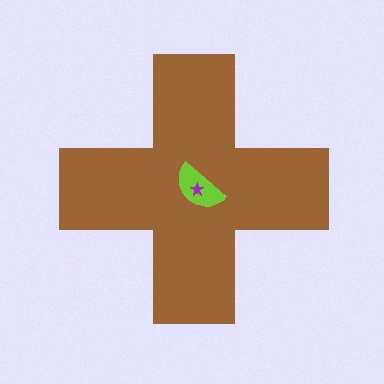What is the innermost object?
The purple star.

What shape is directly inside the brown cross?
The lime semicircle.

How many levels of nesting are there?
3.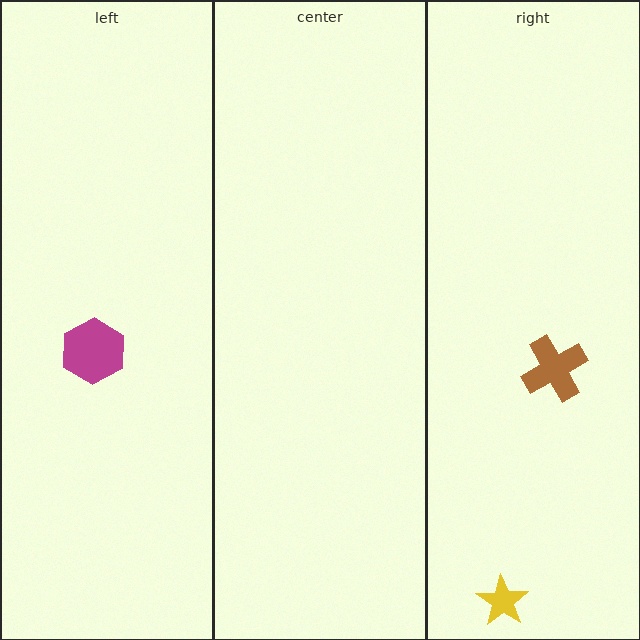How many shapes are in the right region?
2.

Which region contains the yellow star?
The right region.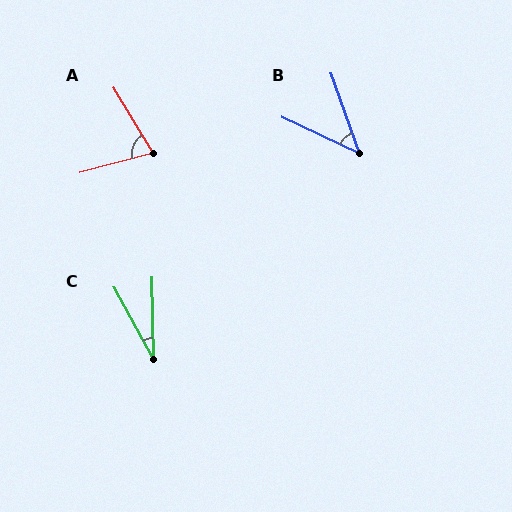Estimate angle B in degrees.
Approximately 46 degrees.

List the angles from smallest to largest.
C (27°), B (46°), A (74°).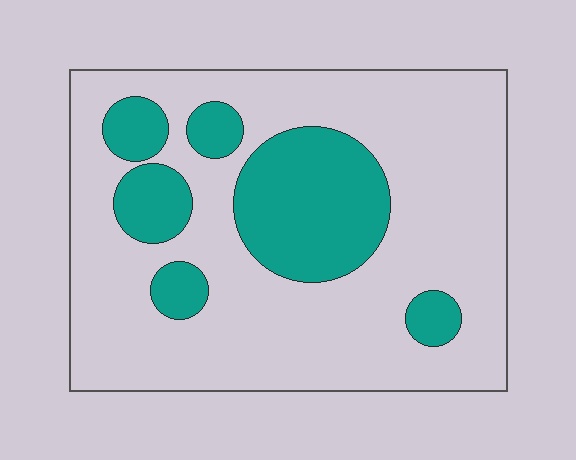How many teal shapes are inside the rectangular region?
6.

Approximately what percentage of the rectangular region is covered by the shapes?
Approximately 25%.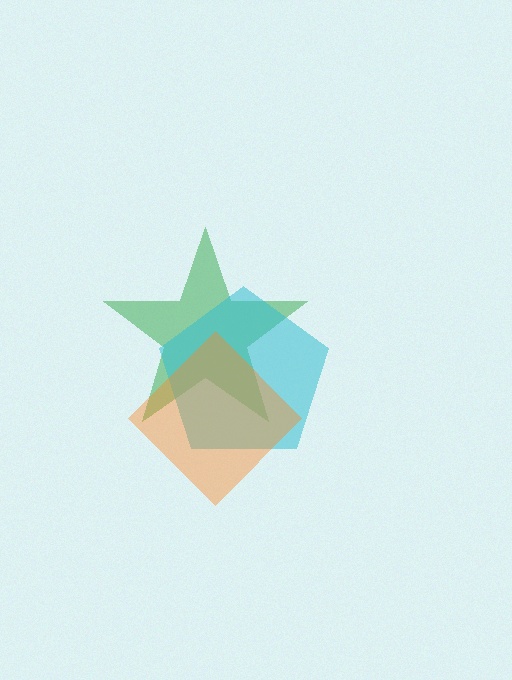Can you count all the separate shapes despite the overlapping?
Yes, there are 3 separate shapes.